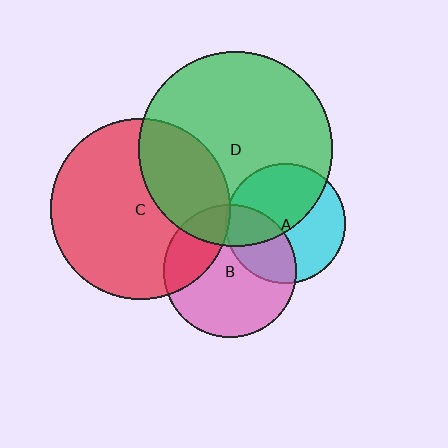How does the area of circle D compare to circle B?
Approximately 2.1 times.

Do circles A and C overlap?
Yes.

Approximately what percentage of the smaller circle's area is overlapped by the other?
Approximately 5%.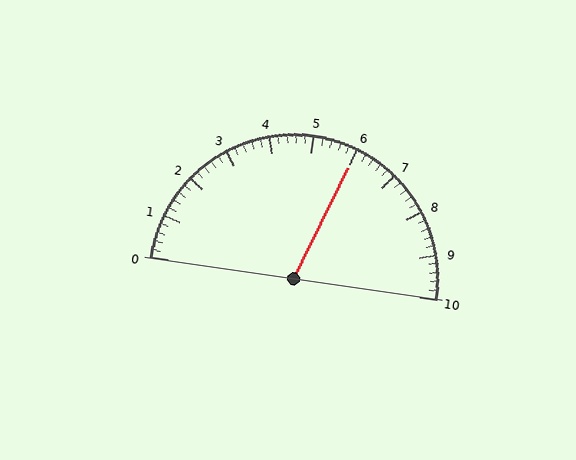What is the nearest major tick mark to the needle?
The nearest major tick mark is 6.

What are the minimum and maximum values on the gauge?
The gauge ranges from 0 to 10.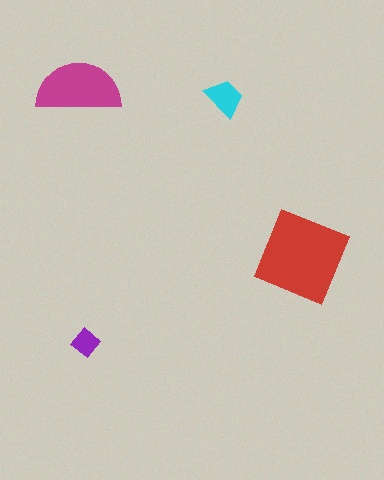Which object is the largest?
The red square.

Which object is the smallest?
The purple diamond.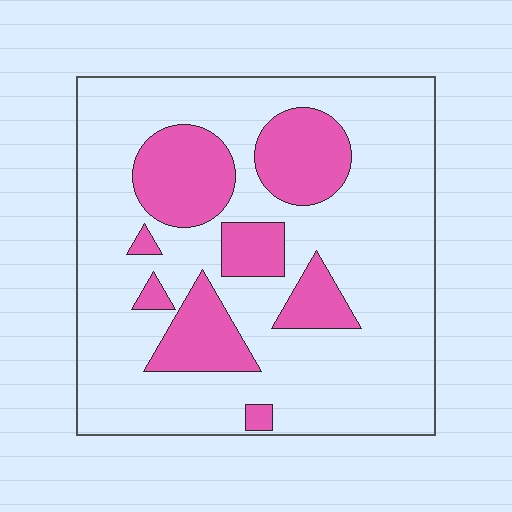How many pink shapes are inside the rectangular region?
8.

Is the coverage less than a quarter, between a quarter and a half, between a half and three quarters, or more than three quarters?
Less than a quarter.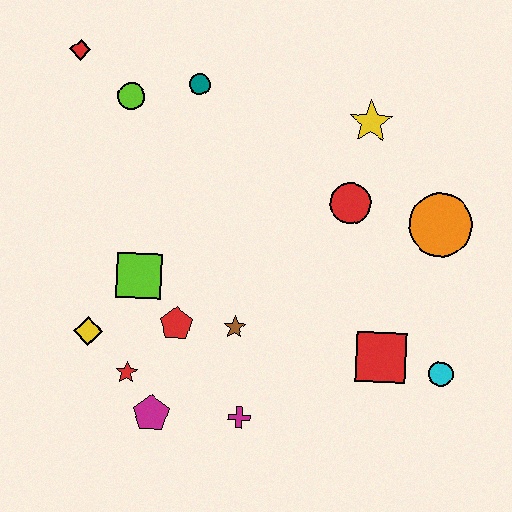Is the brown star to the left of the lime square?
No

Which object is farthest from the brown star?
The red diamond is farthest from the brown star.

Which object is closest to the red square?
The cyan circle is closest to the red square.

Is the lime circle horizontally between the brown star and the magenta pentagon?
No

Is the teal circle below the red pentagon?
No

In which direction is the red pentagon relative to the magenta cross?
The red pentagon is above the magenta cross.